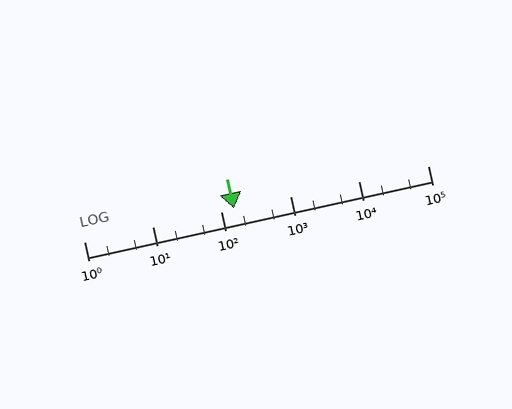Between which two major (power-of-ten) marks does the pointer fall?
The pointer is between 100 and 1000.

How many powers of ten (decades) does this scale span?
The scale spans 5 decades, from 1 to 100000.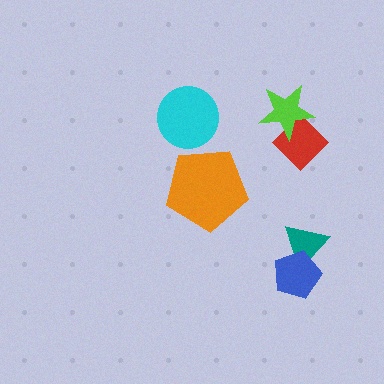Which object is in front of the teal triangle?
The blue pentagon is in front of the teal triangle.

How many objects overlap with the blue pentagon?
1 object overlaps with the blue pentagon.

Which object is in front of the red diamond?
The lime star is in front of the red diamond.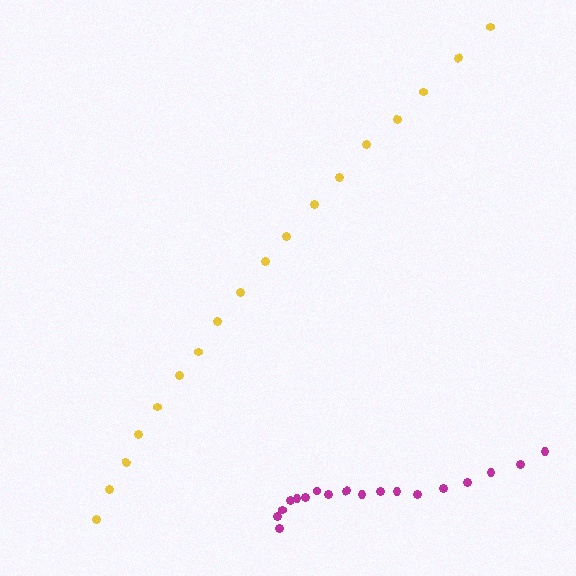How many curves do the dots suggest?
There are 2 distinct paths.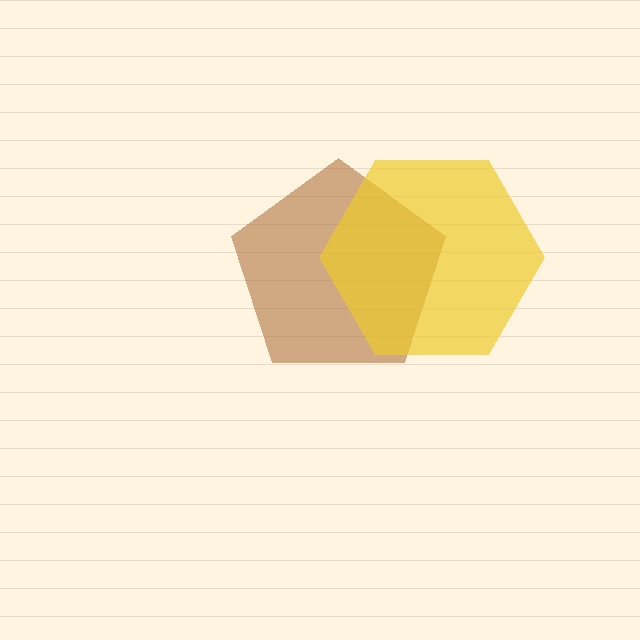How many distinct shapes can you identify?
There are 2 distinct shapes: a brown pentagon, a yellow hexagon.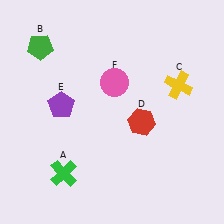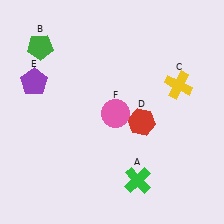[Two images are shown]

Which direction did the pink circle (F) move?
The pink circle (F) moved down.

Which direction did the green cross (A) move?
The green cross (A) moved right.